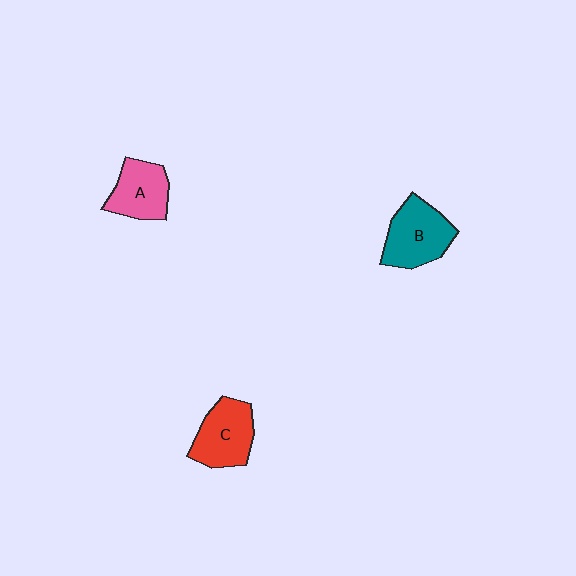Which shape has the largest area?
Shape B (teal).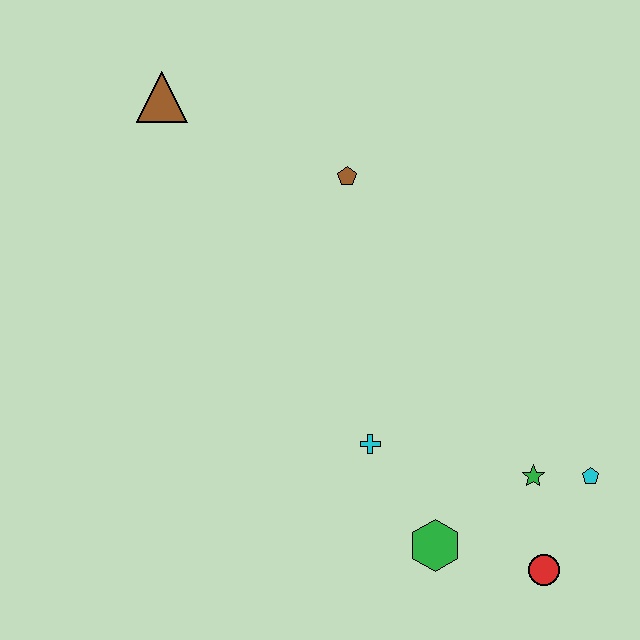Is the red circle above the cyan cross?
No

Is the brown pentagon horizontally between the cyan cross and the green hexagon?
No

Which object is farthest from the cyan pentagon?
The brown triangle is farthest from the cyan pentagon.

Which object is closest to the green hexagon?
The red circle is closest to the green hexagon.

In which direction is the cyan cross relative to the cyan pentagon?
The cyan cross is to the left of the cyan pentagon.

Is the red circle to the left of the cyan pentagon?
Yes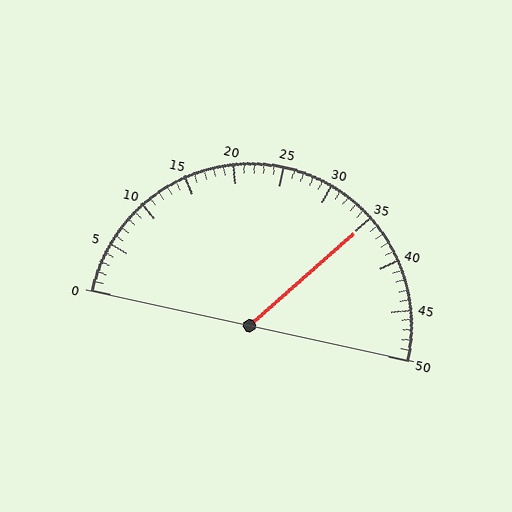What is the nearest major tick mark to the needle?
The nearest major tick mark is 35.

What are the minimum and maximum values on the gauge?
The gauge ranges from 0 to 50.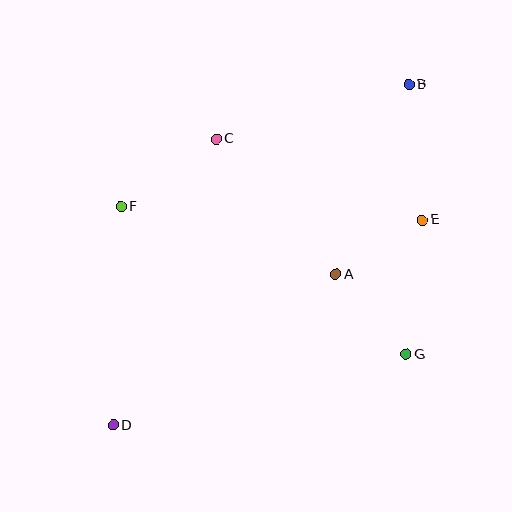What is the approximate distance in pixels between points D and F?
The distance between D and F is approximately 218 pixels.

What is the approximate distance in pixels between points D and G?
The distance between D and G is approximately 301 pixels.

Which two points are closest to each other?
Points A and E are closest to each other.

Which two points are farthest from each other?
Points B and D are farthest from each other.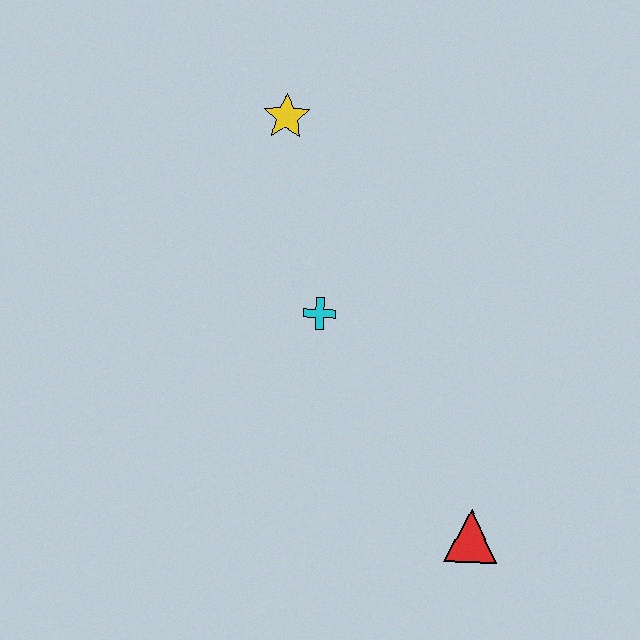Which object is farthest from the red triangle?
The yellow star is farthest from the red triangle.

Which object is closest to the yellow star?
The cyan cross is closest to the yellow star.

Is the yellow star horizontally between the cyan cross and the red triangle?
No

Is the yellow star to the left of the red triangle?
Yes